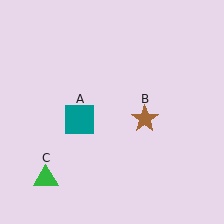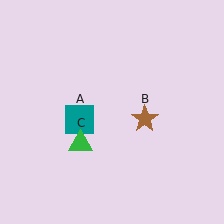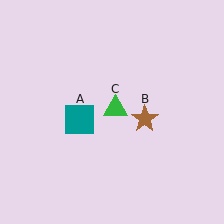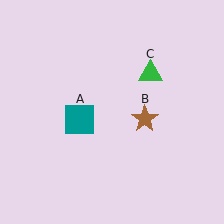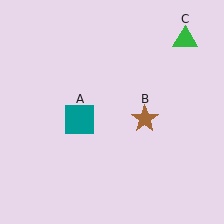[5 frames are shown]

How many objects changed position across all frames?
1 object changed position: green triangle (object C).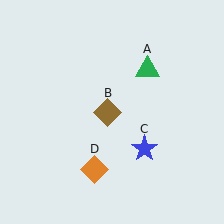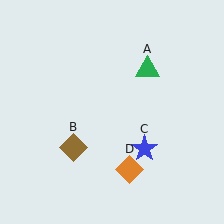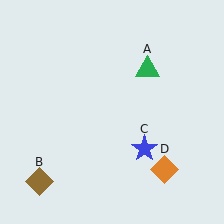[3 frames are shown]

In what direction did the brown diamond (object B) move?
The brown diamond (object B) moved down and to the left.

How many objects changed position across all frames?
2 objects changed position: brown diamond (object B), orange diamond (object D).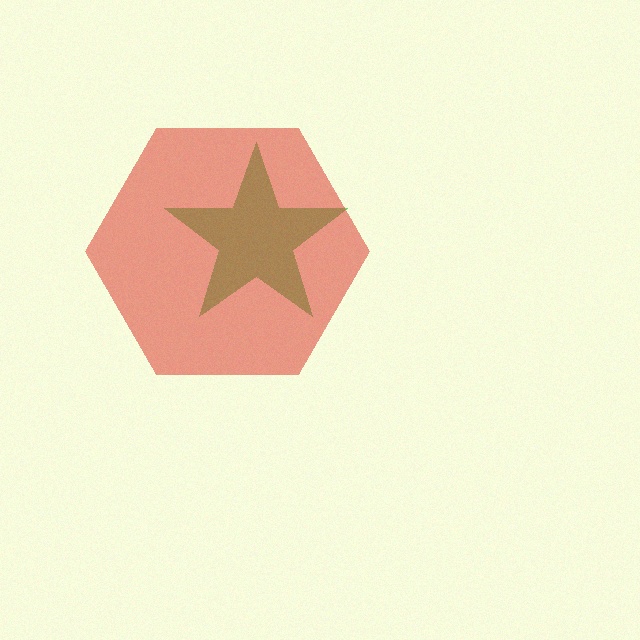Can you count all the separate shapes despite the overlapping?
Yes, there are 2 separate shapes.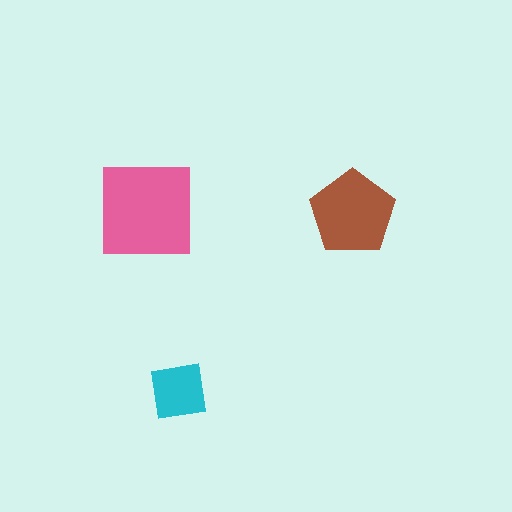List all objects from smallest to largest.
The cyan square, the brown pentagon, the pink square.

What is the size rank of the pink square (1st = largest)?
1st.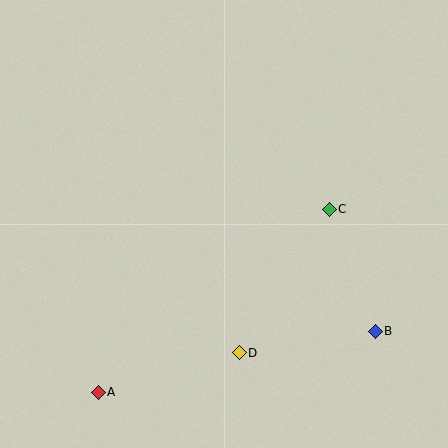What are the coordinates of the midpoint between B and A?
The midpoint between B and A is at (237, 362).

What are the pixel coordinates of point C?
Point C is at (329, 209).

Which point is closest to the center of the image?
Point C at (329, 209) is closest to the center.